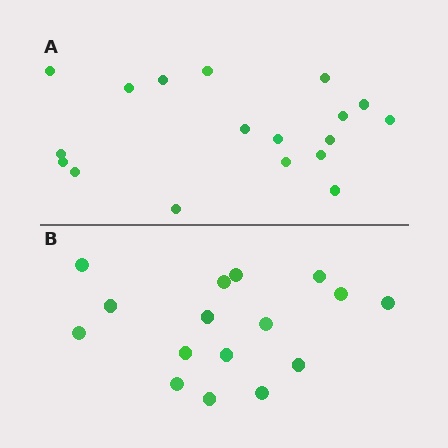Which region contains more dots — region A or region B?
Region A (the top region) has more dots.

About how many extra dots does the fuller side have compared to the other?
Region A has just a few more — roughly 2 or 3 more dots than region B.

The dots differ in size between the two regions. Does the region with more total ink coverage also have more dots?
No. Region B has more total ink coverage because its dots are larger, but region A actually contains more individual dots. Total area can be misleading — the number of items is what matters here.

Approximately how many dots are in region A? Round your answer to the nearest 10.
About 20 dots. (The exact count is 18, which rounds to 20.)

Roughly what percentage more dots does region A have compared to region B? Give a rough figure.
About 10% more.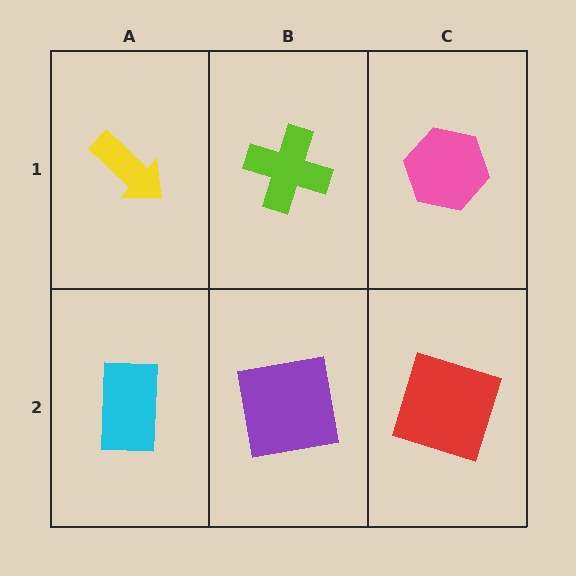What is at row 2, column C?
A red square.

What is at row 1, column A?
A yellow arrow.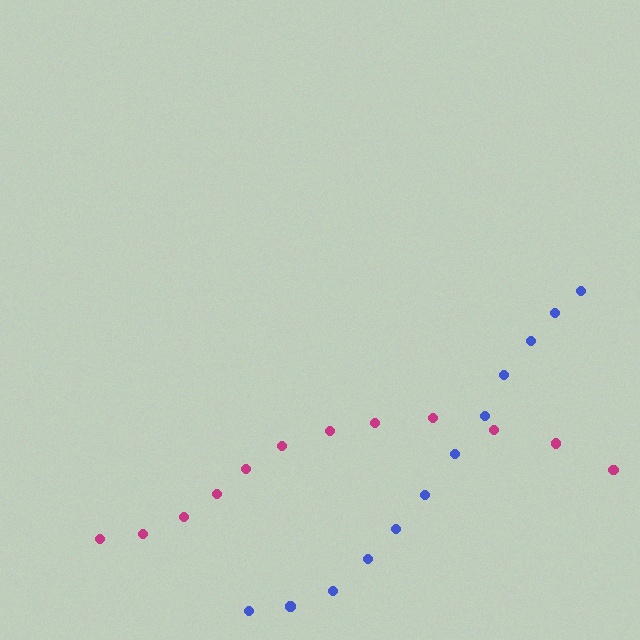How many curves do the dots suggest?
There are 2 distinct paths.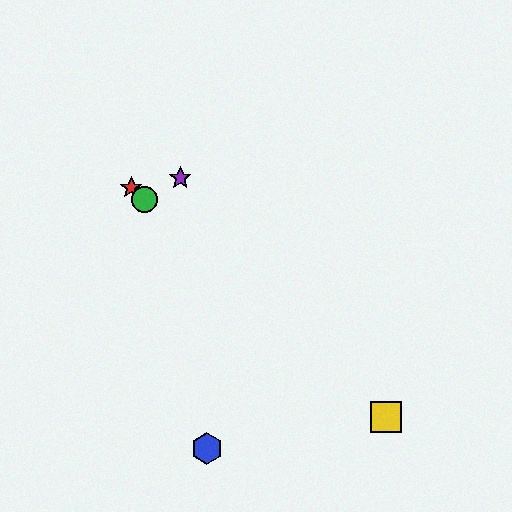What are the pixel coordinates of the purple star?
The purple star is at (180, 178).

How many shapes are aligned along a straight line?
3 shapes (the red star, the green circle, the yellow square) are aligned along a straight line.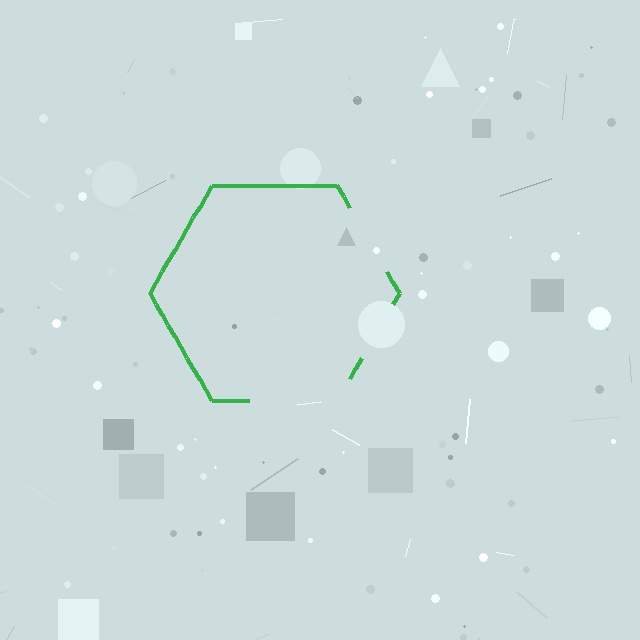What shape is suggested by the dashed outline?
The dashed outline suggests a hexagon.